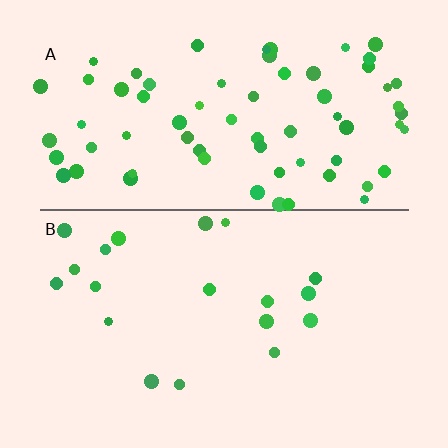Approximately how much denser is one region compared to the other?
Approximately 3.7× — region A over region B.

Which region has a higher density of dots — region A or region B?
A (the top).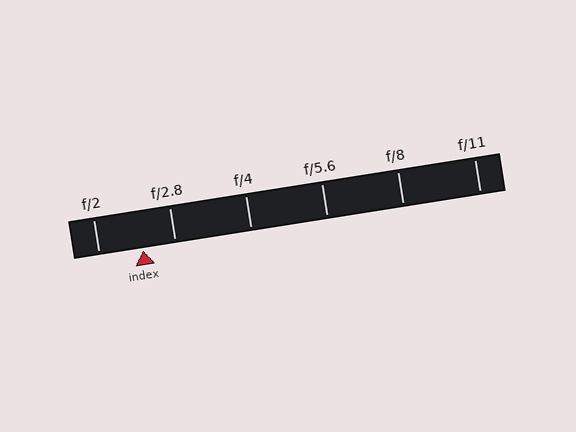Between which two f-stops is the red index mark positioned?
The index mark is between f/2 and f/2.8.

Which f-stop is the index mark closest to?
The index mark is closest to f/2.8.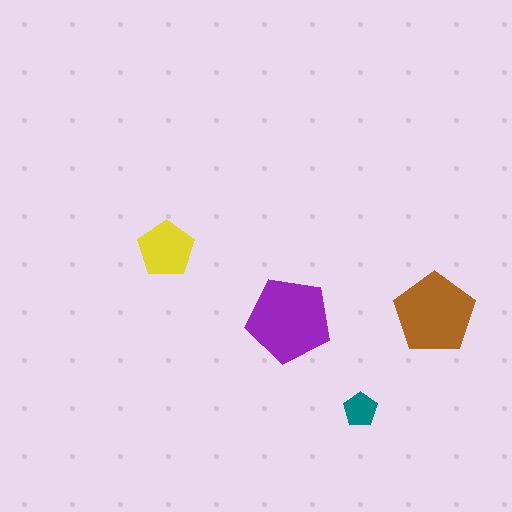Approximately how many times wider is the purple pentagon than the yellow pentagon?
About 1.5 times wider.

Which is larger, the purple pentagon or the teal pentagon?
The purple one.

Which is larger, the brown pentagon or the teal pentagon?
The brown one.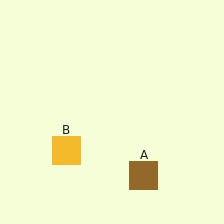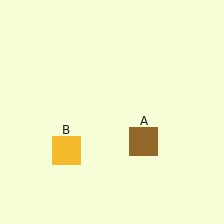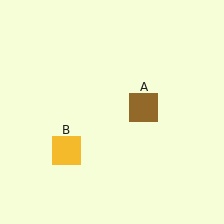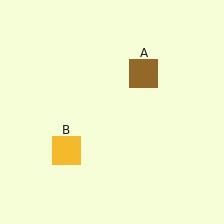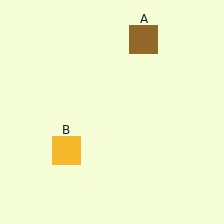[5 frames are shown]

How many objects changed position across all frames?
1 object changed position: brown square (object A).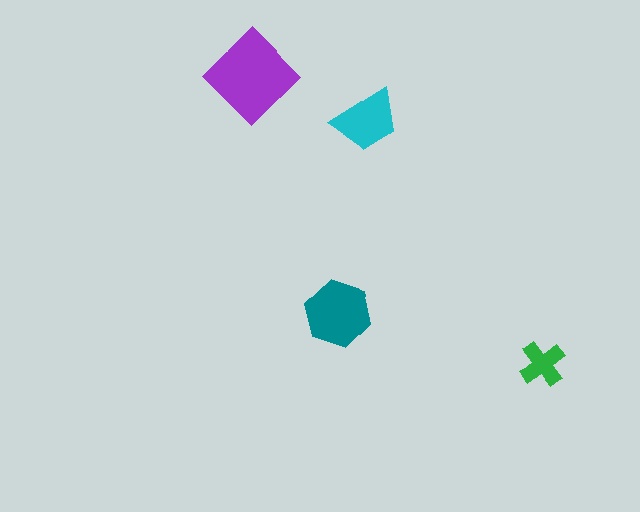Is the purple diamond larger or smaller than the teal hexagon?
Larger.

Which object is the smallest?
The green cross.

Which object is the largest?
The purple diamond.